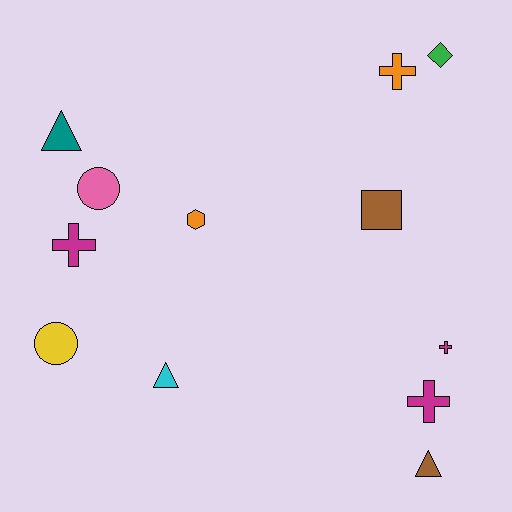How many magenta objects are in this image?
There are 3 magenta objects.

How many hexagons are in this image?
There is 1 hexagon.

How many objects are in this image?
There are 12 objects.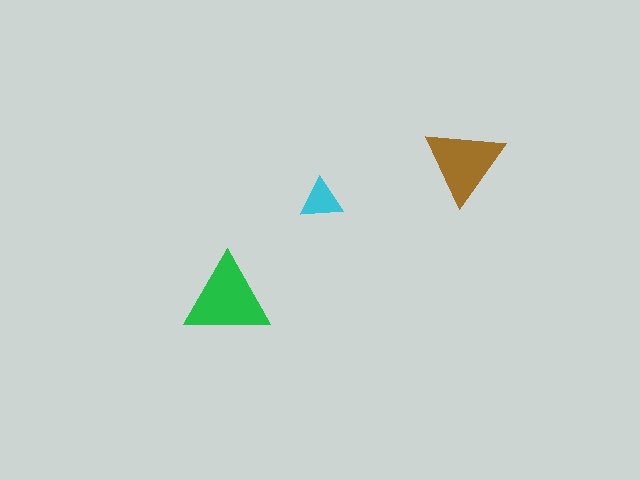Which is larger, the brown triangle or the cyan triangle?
The brown one.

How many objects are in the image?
There are 3 objects in the image.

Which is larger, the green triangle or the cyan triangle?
The green one.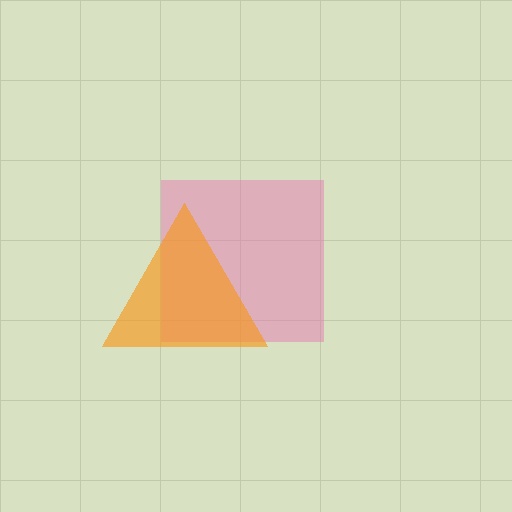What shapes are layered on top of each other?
The layered shapes are: a pink square, an orange triangle.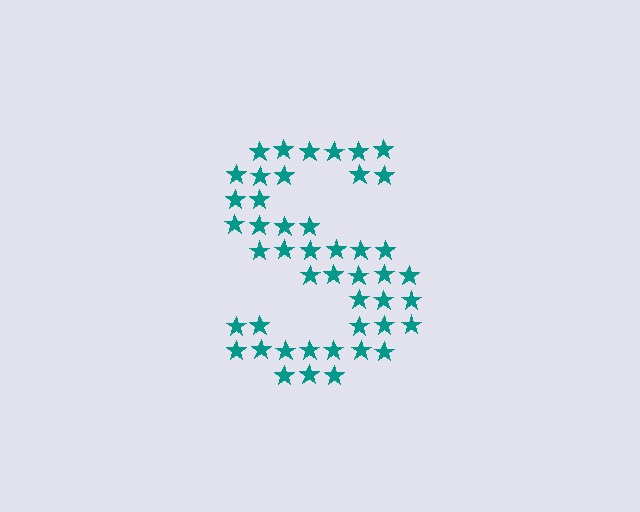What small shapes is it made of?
It is made of small stars.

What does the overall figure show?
The overall figure shows the letter S.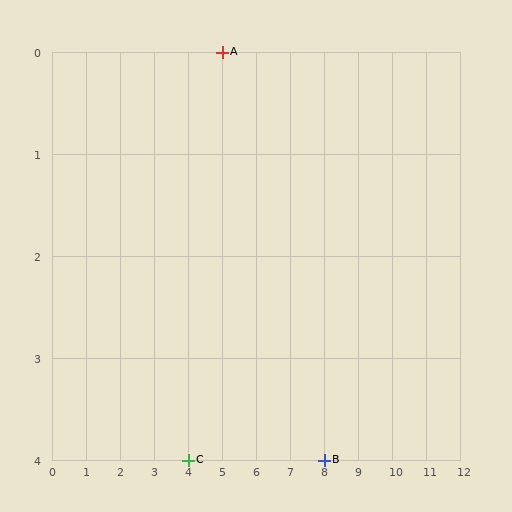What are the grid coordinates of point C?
Point C is at grid coordinates (4, 4).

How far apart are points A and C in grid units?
Points A and C are 1 column and 4 rows apart (about 4.1 grid units diagonally).